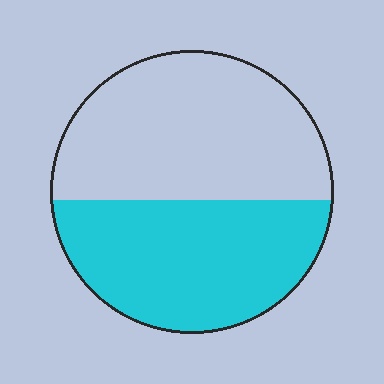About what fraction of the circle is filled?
About one half (1/2).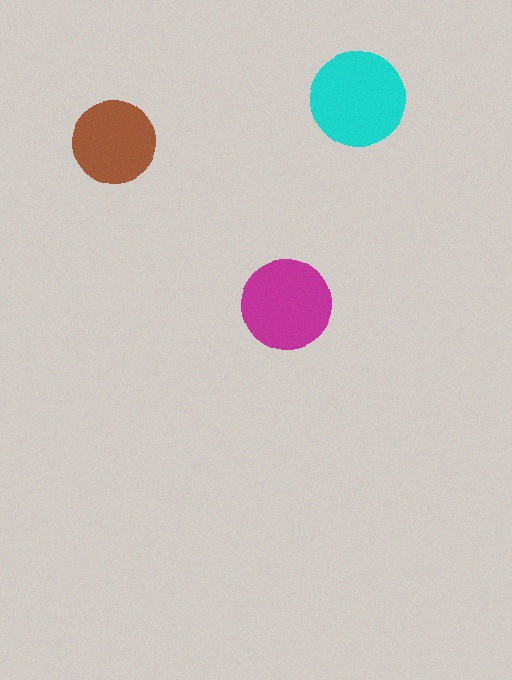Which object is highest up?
The cyan circle is topmost.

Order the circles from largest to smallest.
the cyan one, the magenta one, the brown one.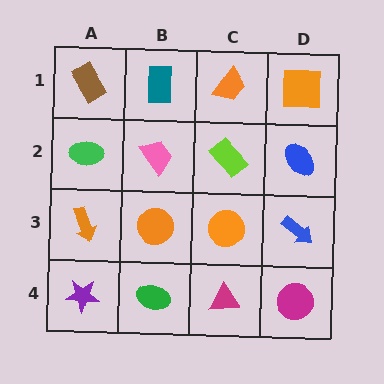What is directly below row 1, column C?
A lime rectangle.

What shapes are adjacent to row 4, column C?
An orange circle (row 3, column C), a green ellipse (row 4, column B), a magenta circle (row 4, column D).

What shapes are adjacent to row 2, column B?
A teal rectangle (row 1, column B), an orange circle (row 3, column B), a green ellipse (row 2, column A), a lime rectangle (row 2, column C).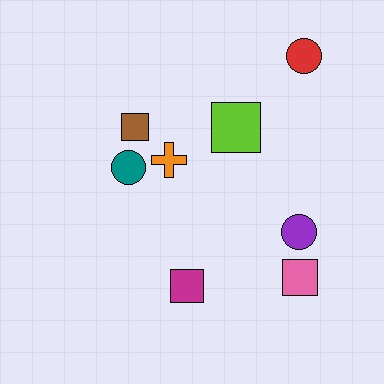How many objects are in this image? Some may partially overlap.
There are 8 objects.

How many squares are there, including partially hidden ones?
There are 4 squares.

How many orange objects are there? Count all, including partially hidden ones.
There is 1 orange object.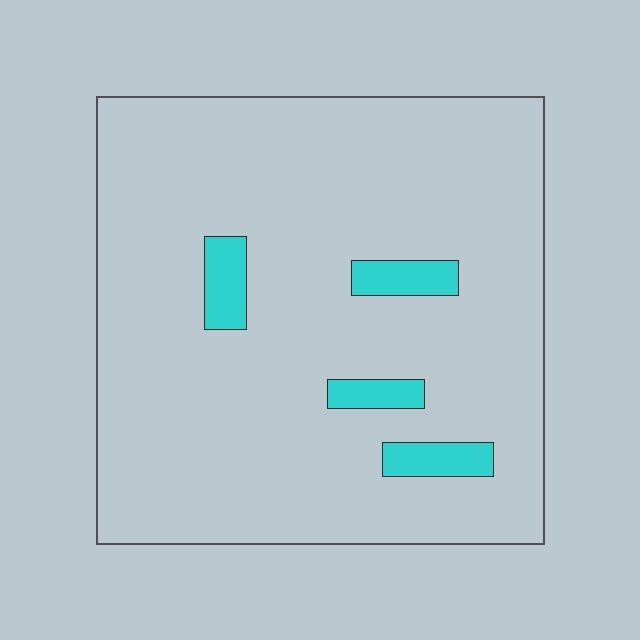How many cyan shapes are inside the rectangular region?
4.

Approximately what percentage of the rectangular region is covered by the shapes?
Approximately 5%.